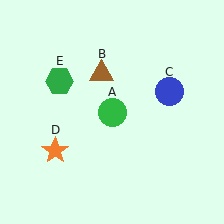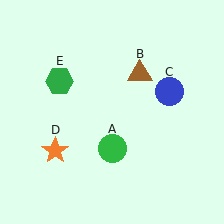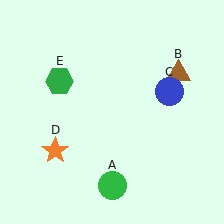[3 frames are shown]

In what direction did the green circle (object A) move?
The green circle (object A) moved down.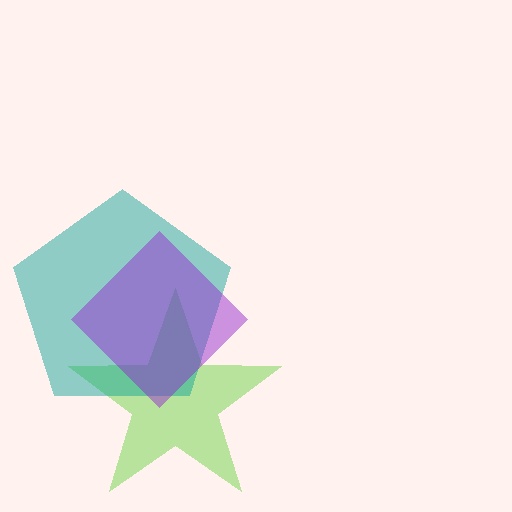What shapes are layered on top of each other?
The layered shapes are: a lime star, a teal pentagon, a purple diamond.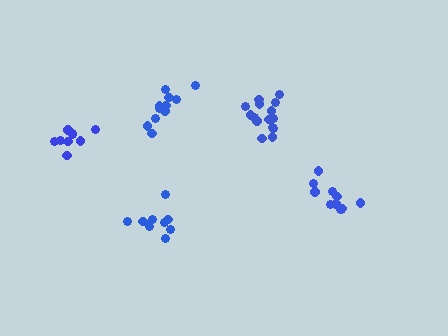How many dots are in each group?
Group 1: 11 dots, Group 2: 9 dots, Group 3: 11 dots, Group 4: 15 dots, Group 5: 10 dots (56 total).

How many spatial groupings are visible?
There are 5 spatial groupings.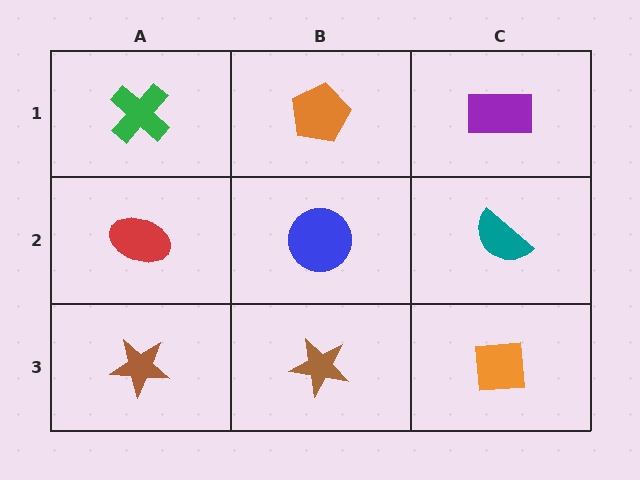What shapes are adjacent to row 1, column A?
A red ellipse (row 2, column A), an orange pentagon (row 1, column B).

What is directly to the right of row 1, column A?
An orange pentagon.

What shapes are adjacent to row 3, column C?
A teal semicircle (row 2, column C), a brown star (row 3, column B).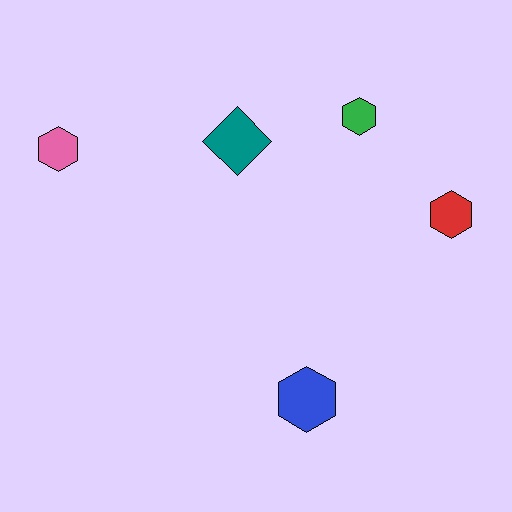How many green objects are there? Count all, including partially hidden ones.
There is 1 green object.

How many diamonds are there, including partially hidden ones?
There is 1 diamond.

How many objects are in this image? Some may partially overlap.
There are 5 objects.